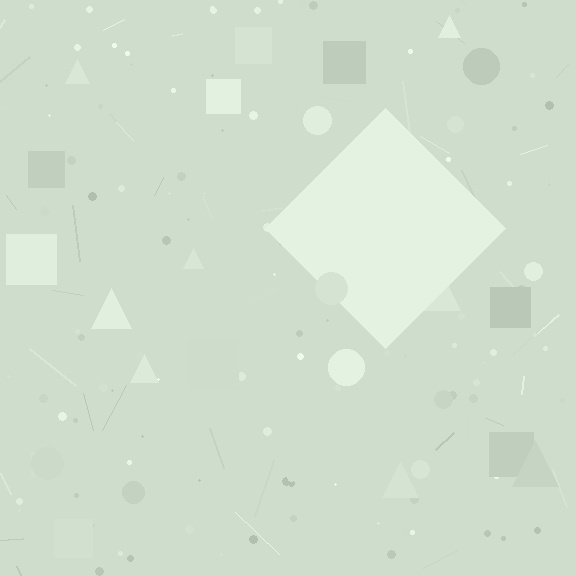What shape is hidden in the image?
A diamond is hidden in the image.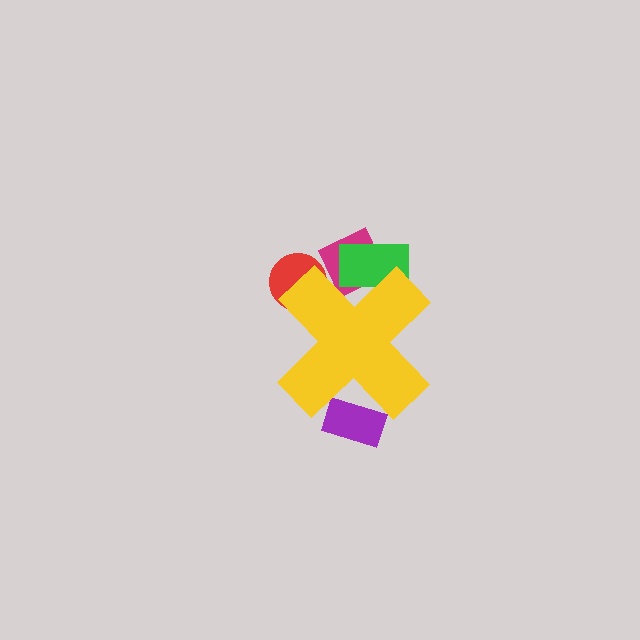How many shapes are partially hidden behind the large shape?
4 shapes are partially hidden.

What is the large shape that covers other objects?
A yellow cross.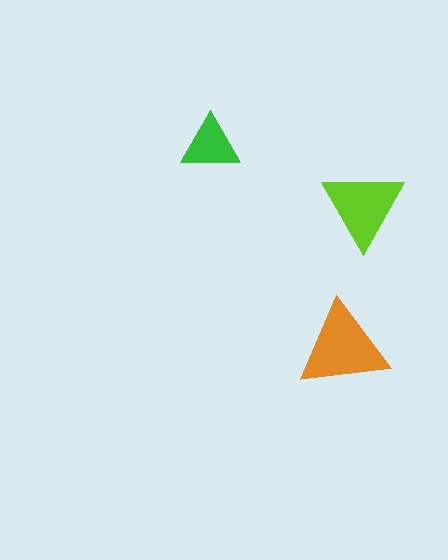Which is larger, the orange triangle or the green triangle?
The orange one.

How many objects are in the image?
There are 3 objects in the image.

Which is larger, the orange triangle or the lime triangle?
The orange one.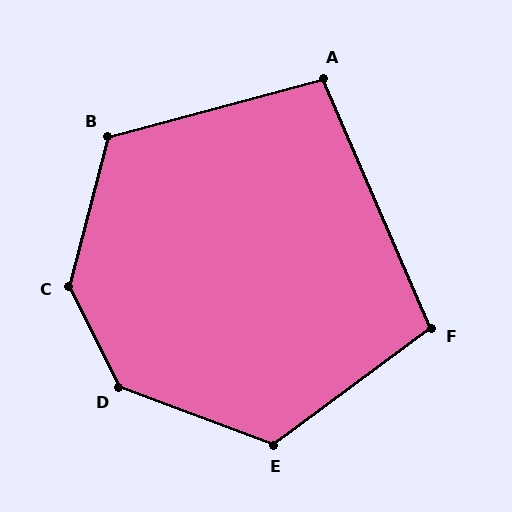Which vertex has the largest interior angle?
C, at approximately 139 degrees.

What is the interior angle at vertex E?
Approximately 123 degrees (obtuse).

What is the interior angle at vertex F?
Approximately 103 degrees (obtuse).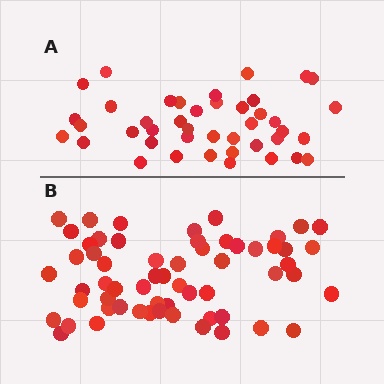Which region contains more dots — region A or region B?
Region B (the bottom region) has more dots.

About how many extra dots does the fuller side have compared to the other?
Region B has approximately 20 more dots than region A.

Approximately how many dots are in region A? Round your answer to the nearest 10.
About 40 dots. (The exact count is 42, which rounds to 40.)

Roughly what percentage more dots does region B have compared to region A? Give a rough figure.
About 45% more.